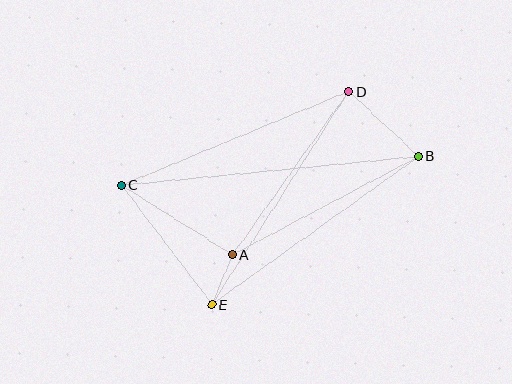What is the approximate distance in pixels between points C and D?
The distance between C and D is approximately 246 pixels.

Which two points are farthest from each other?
Points B and C are farthest from each other.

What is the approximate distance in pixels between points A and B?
The distance between A and B is approximately 210 pixels.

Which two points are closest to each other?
Points A and E are closest to each other.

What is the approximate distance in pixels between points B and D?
The distance between B and D is approximately 95 pixels.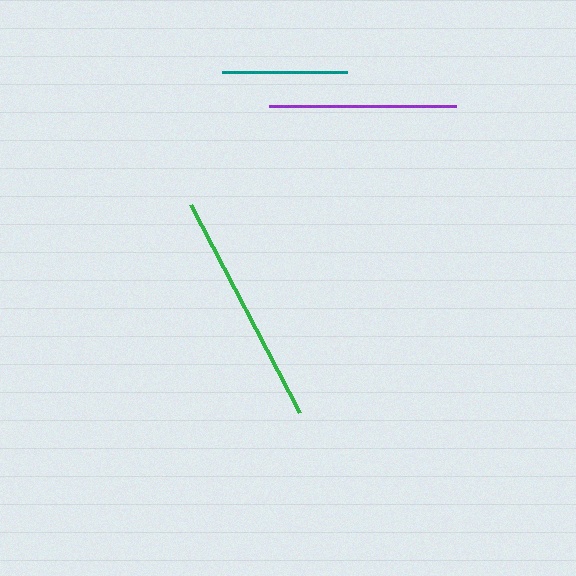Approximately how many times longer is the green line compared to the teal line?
The green line is approximately 1.9 times the length of the teal line.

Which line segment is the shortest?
The teal line is the shortest at approximately 126 pixels.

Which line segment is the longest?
The green line is the longest at approximately 235 pixels.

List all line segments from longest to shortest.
From longest to shortest: green, purple, teal.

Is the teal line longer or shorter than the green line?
The green line is longer than the teal line.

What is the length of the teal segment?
The teal segment is approximately 126 pixels long.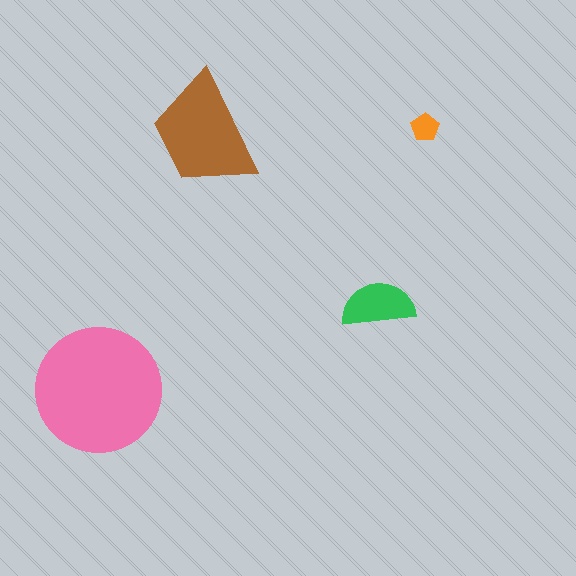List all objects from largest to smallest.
The pink circle, the brown trapezoid, the green semicircle, the orange pentagon.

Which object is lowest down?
The pink circle is bottommost.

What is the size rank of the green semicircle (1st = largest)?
3rd.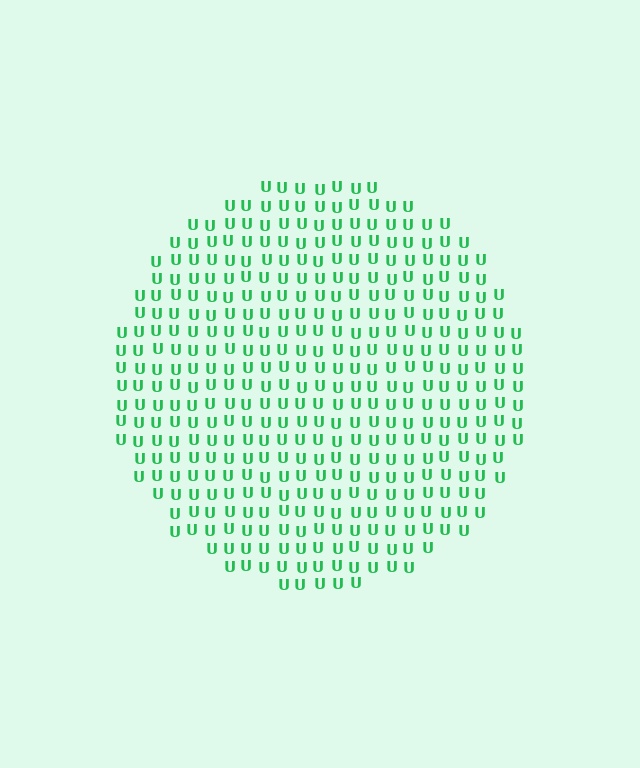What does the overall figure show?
The overall figure shows a circle.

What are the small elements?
The small elements are letter U's.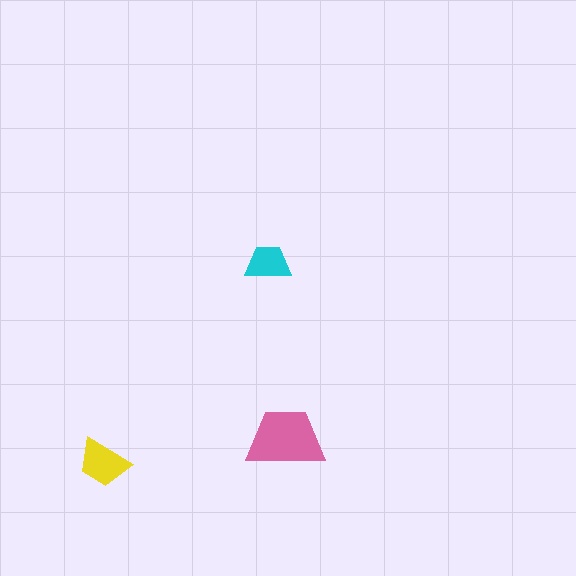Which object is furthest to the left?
The yellow trapezoid is leftmost.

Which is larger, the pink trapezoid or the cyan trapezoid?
The pink one.